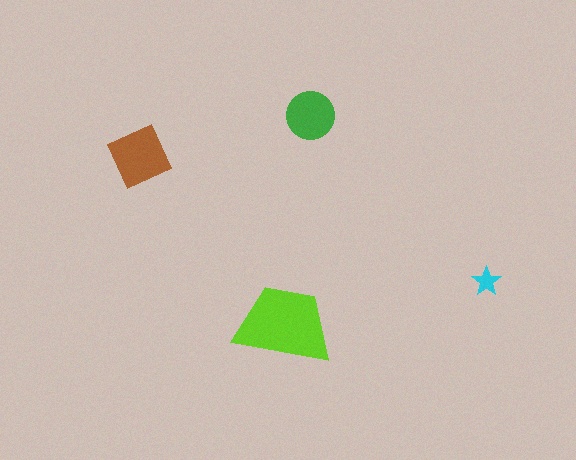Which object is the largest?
The lime trapezoid.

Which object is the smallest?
The cyan star.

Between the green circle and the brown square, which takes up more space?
The brown square.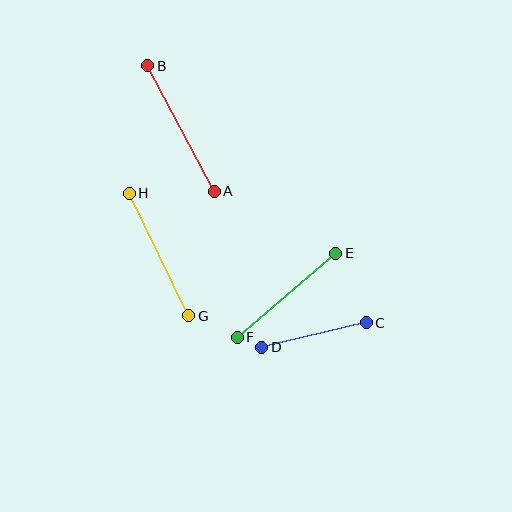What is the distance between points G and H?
The distance is approximately 136 pixels.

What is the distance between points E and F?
The distance is approximately 129 pixels.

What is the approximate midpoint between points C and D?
The midpoint is at approximately (314, 335) pixels.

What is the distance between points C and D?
The distance is approximately 107 pixels.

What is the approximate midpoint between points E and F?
The midpoint is at approximately (286, 295) pixels.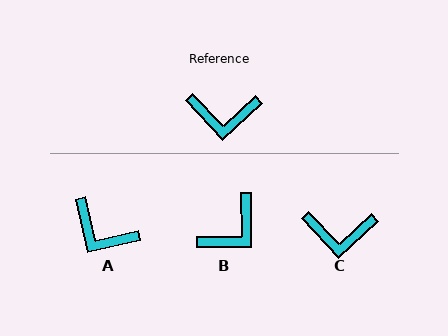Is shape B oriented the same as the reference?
No, it is off by about 47 degrees.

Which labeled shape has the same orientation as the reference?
C.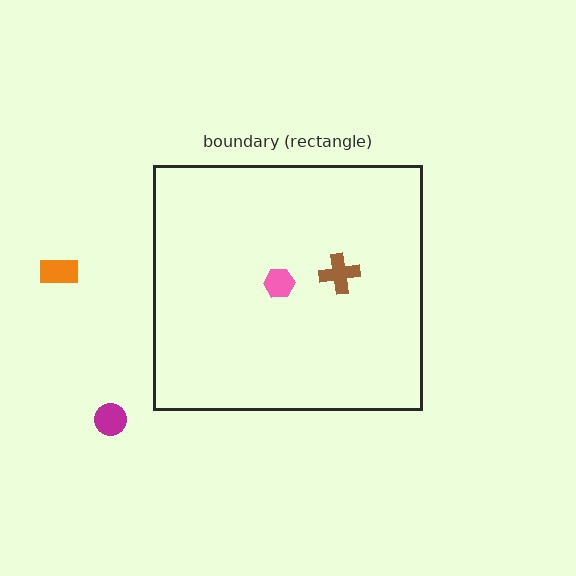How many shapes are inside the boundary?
2 inside, 2 outside.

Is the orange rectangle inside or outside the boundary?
Outside.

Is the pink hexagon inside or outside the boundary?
Inside.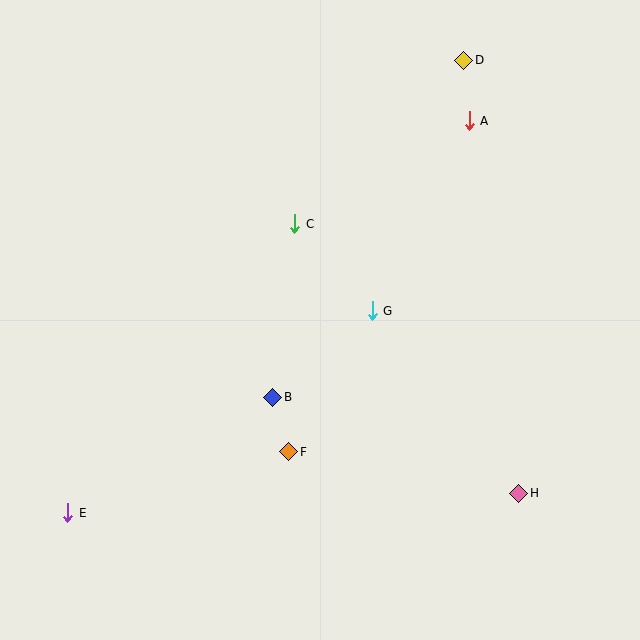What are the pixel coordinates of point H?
Point H is at (519, 493).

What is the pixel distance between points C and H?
The distance between C and H is 350 pixels.